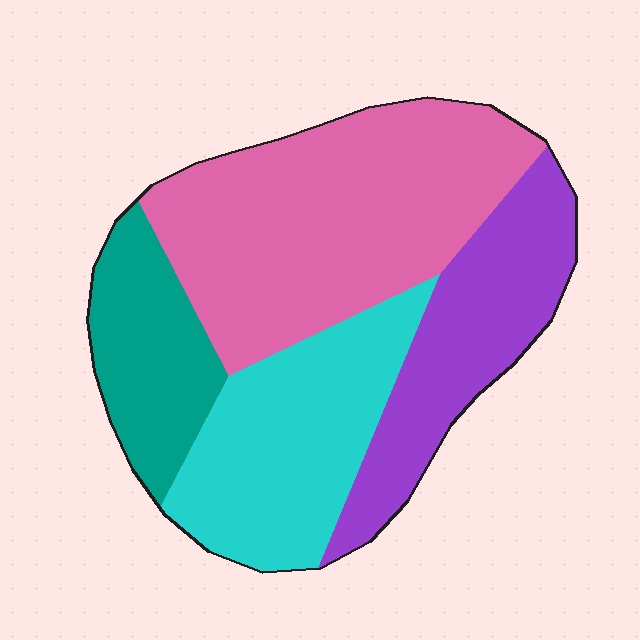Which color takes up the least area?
Teal, at roughly 15%.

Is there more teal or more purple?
Purple.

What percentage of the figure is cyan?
Cyan takes up between a sixth and a third of the figure.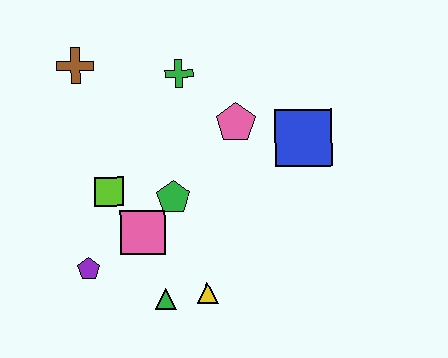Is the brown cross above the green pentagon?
Yes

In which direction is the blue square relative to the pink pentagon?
The blue square is to the right of the pink pentagon.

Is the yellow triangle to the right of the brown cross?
Yes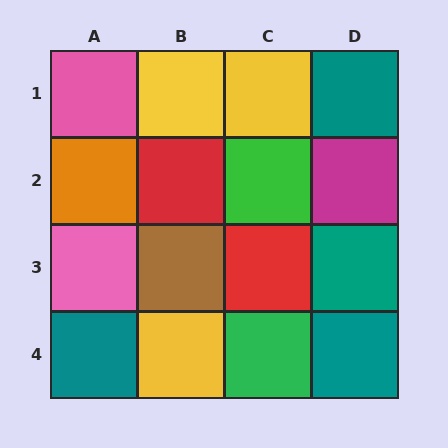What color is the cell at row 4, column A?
Teal.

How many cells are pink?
2 cells are pink.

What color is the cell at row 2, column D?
Magenta.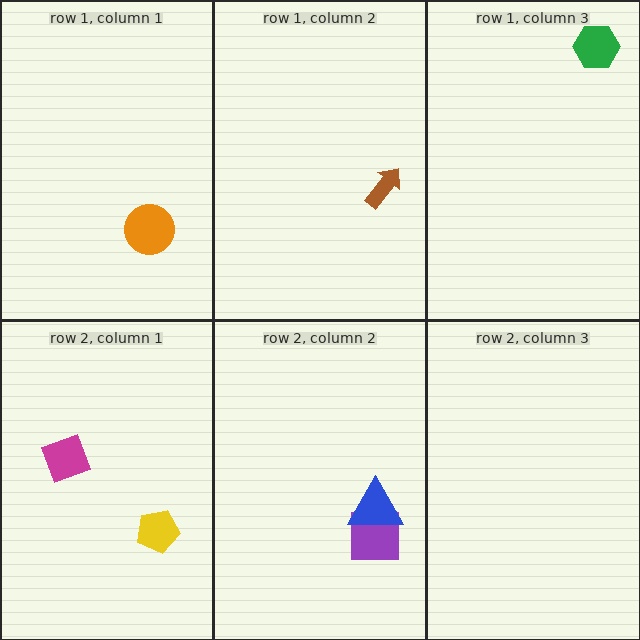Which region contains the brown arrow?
The row 1, column 2 region.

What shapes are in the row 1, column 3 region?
The green hexagon.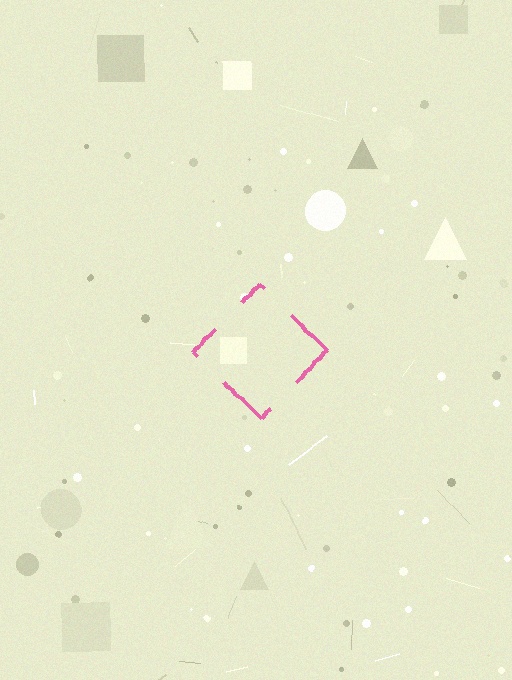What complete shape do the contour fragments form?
The contour fragments form a diamond.